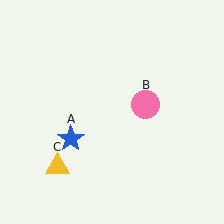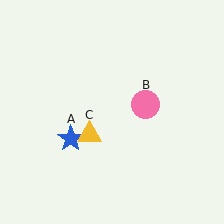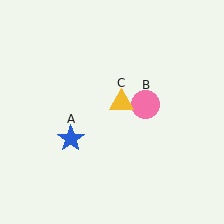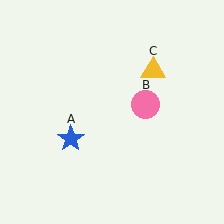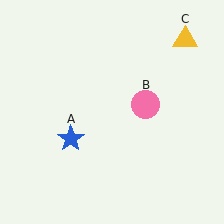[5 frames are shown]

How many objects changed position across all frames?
1 object changed position: yellow triangle (object C).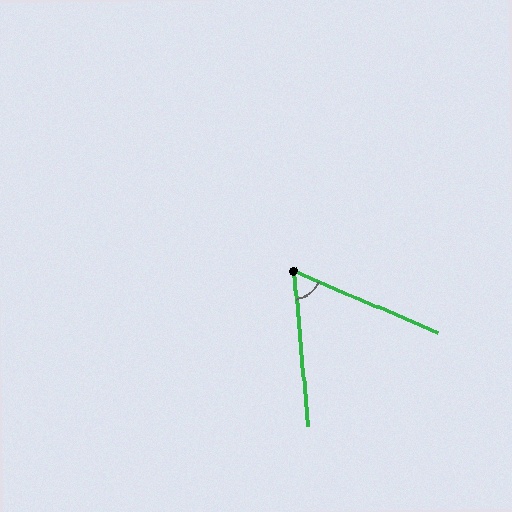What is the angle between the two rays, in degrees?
Approximately 62 degrees.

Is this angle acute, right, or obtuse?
It is acute.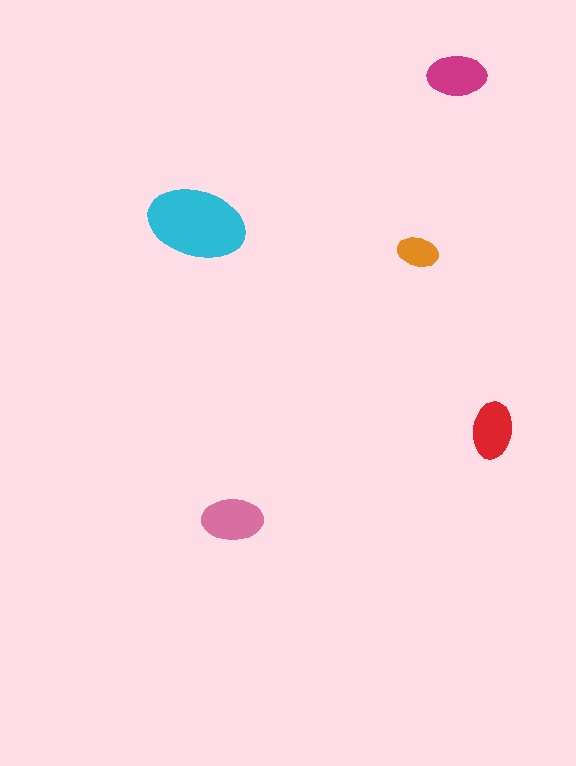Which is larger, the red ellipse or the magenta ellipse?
The magenta one.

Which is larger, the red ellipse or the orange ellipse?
The red one.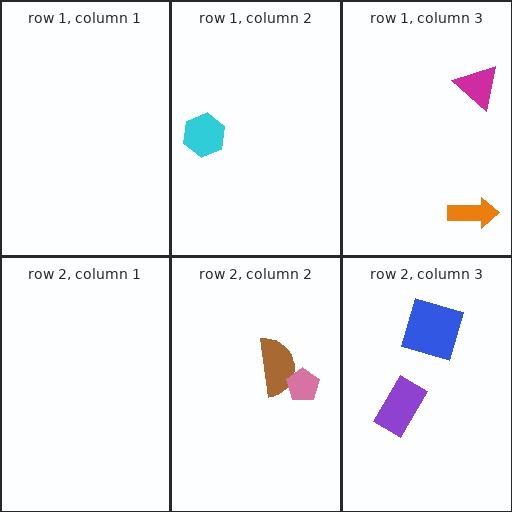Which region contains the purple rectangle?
The row 2, column 3 region.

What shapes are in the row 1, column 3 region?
The orange arrow, the magenta triangle.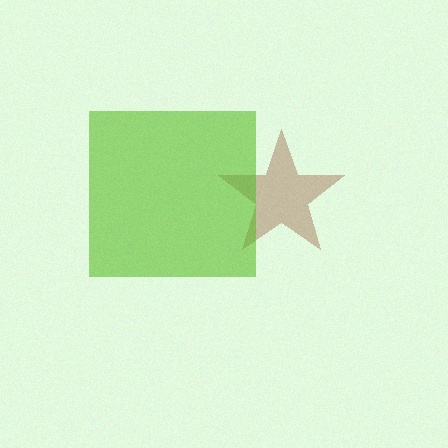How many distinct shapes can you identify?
There are 2 distinct shapes: a brown star, a lime square.